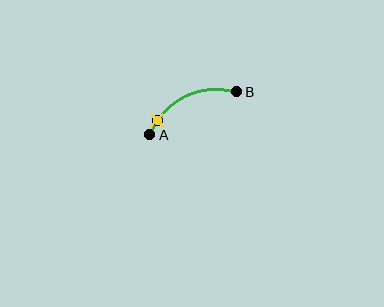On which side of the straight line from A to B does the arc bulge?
The arc bulges above the straight line connecting A and B.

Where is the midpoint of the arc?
The arc midpoint is the point on the curve farthest from the straight line joining A and B. It sits above that line.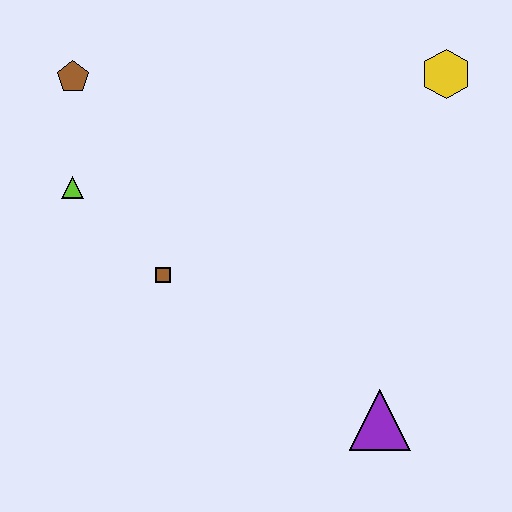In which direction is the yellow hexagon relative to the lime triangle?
The yellow hexagon is to the right of the lime triangle.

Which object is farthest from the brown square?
The yellow hexagon is farthest from the brown square.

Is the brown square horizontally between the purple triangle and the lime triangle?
Yes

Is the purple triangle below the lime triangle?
Yes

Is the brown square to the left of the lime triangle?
No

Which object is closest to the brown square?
The lime triangle is closest to the brown square.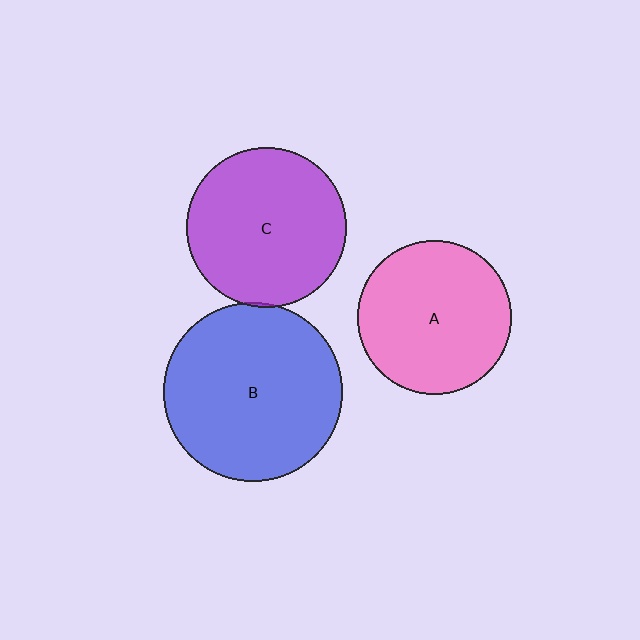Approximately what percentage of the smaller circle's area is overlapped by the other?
Approximately 5%.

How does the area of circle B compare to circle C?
Approximately 1.3 times.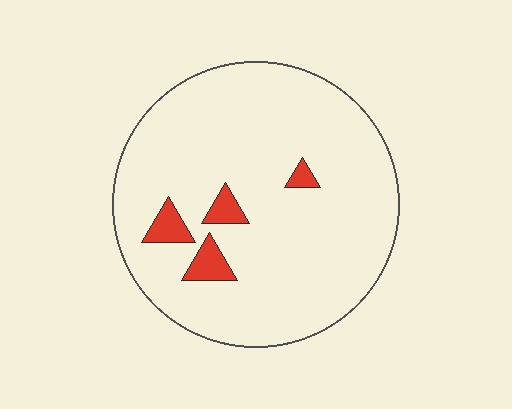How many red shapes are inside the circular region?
4.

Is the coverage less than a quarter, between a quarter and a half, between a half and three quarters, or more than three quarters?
Less than a quarter.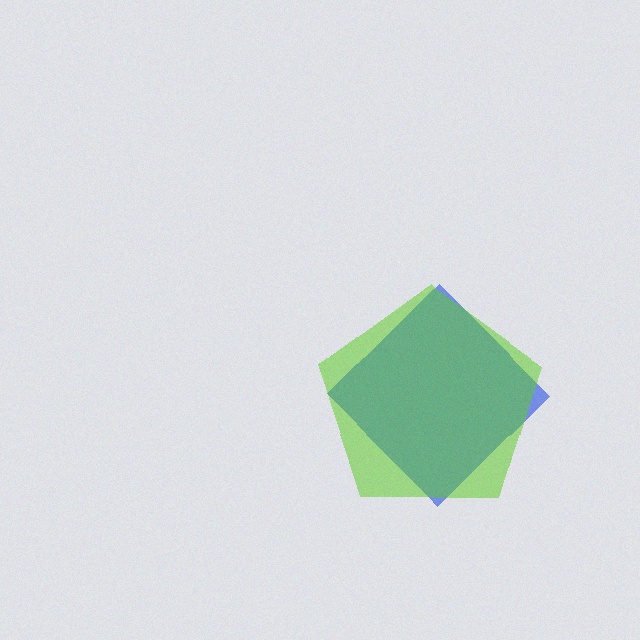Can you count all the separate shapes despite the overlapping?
Yes, there are 2 separate shapes.